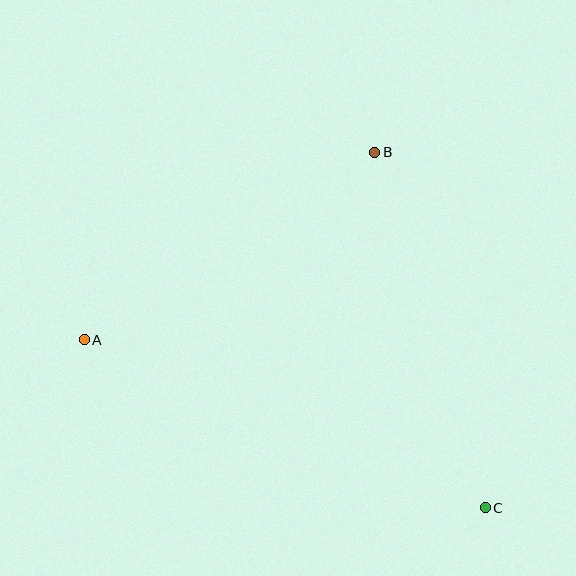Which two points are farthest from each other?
Points A and C are farthest from each other.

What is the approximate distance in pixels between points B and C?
The distance between B and C is approximately 372 pixels.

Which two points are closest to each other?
Points A and B are closest to each other.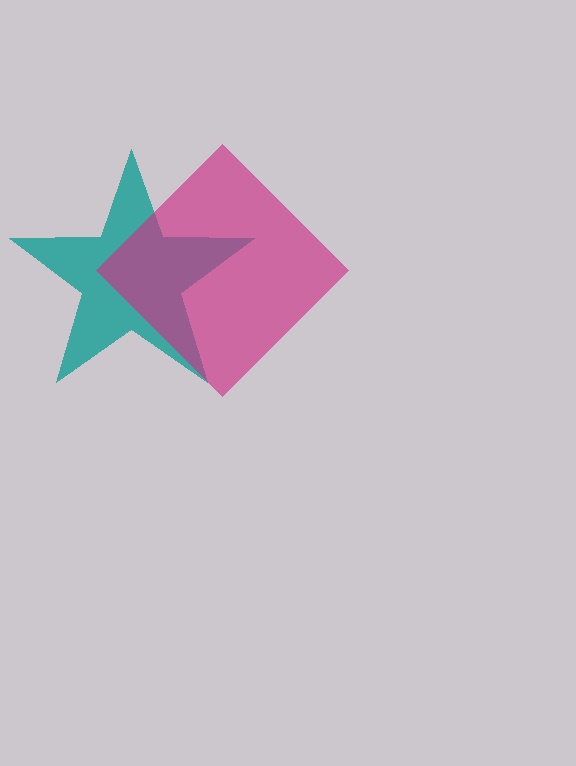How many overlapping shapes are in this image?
There are 2 overlapping shapes in the image.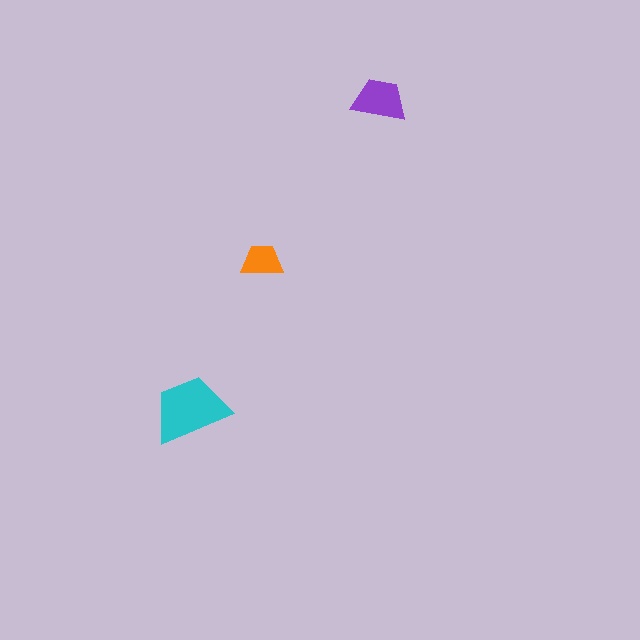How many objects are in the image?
There are 3 objects in the image.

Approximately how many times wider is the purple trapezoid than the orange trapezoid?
About 1.5 times wider.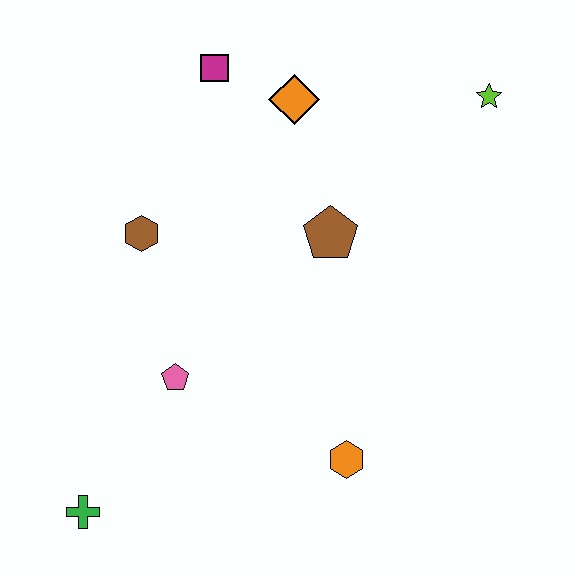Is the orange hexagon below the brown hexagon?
Yes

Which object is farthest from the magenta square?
The green cross is farthest from the magenta square.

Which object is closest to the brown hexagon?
The pink pentagon is closest to the brown hexagon.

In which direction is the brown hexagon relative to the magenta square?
The brown hexagon is below the magenta square.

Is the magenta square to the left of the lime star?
Yes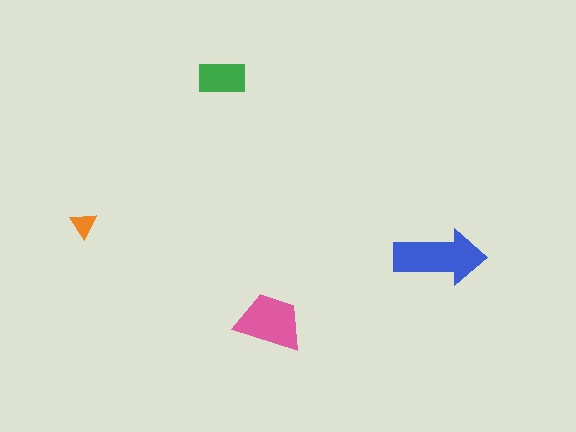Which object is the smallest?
The orange triangle.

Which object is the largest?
The blue arrow.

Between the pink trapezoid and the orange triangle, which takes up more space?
The pink trapezoid.